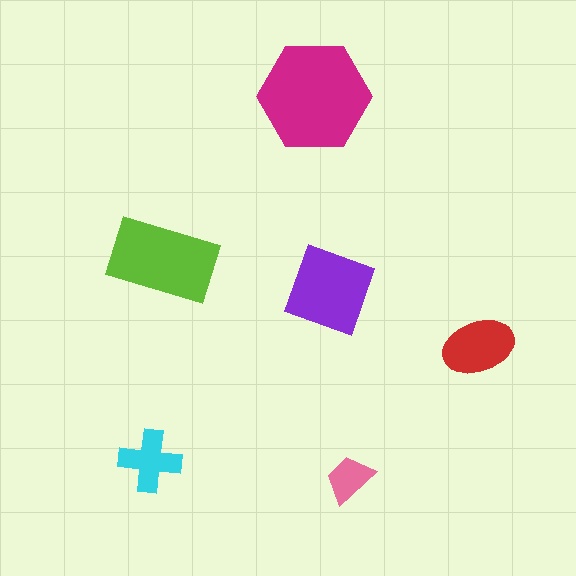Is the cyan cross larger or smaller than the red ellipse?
Smaller.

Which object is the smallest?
The pink trapezoid.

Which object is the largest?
The magenta hexagon.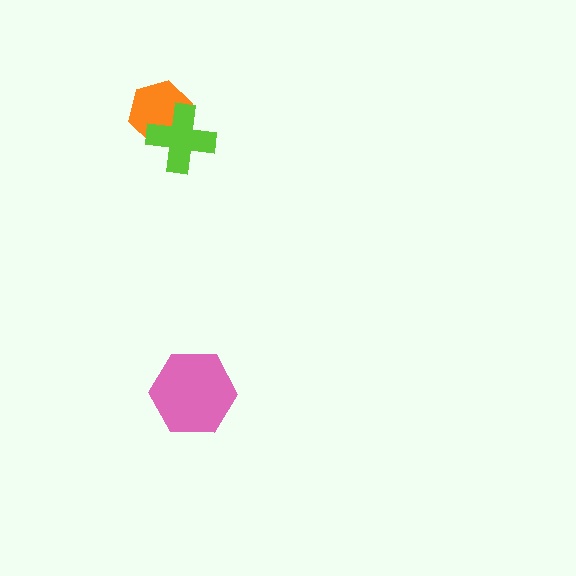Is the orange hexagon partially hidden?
Yes, it is partially covered by another shape.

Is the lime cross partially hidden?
No, no other shape covers it.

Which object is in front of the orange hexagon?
The lime cross is in front of the orange hexagon.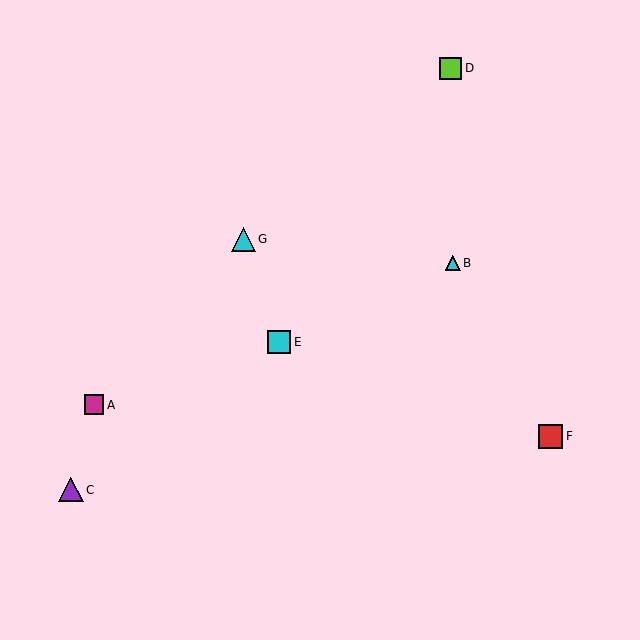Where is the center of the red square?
The center of the red square is at (551, 436).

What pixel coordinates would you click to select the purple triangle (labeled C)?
Click at (71, 489) to select the purple triangle C.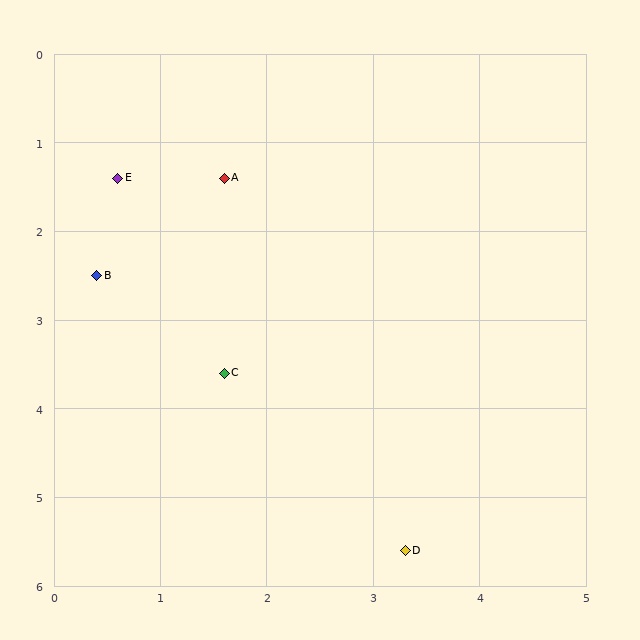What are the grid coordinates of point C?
Point C is at approximately (1.6, 3.6).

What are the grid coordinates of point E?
Point E is at approximately (0.6, 1.4).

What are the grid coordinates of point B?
Point B is at approximately (0.4, 2.5).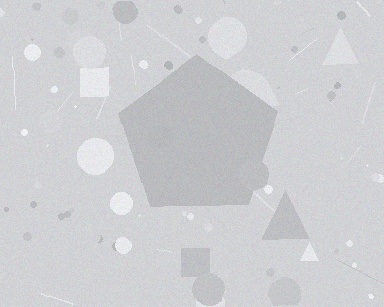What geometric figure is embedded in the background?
A pentagon is embedded in the background.